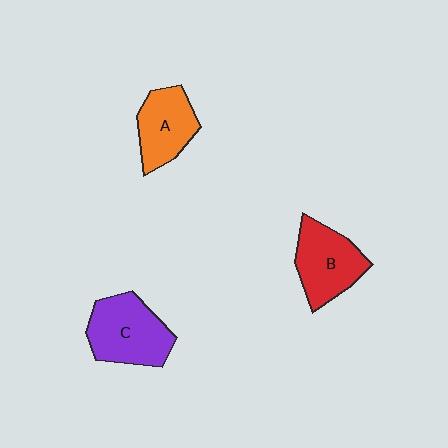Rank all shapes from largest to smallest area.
From largest to smallest: C (purple), B (red), A (orange).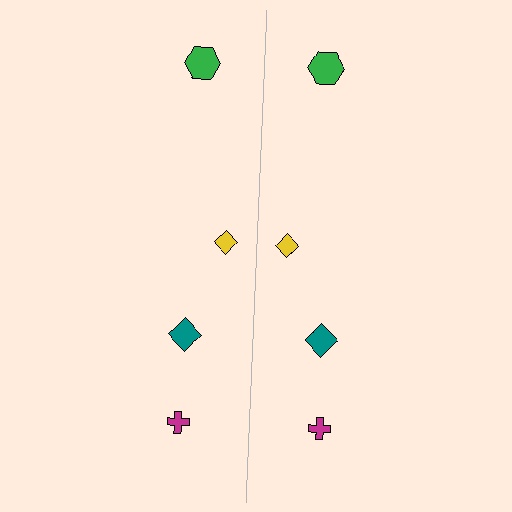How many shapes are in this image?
There are 8 shapes in this image.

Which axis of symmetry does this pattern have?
The pattern has a vertical axis of symmetry running through the center of the image.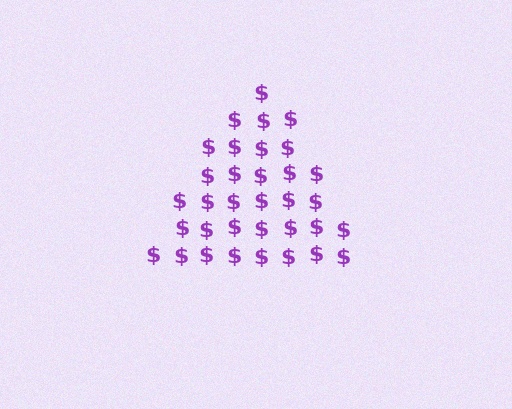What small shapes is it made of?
It is made of small dollar signs.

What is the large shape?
The large shape is a triangle.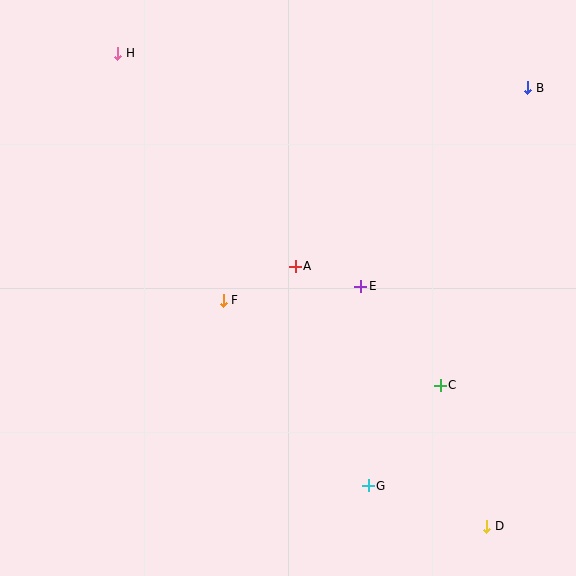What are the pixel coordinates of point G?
Point G is at (368, 486).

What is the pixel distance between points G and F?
The distance between G and F is 236 pixels.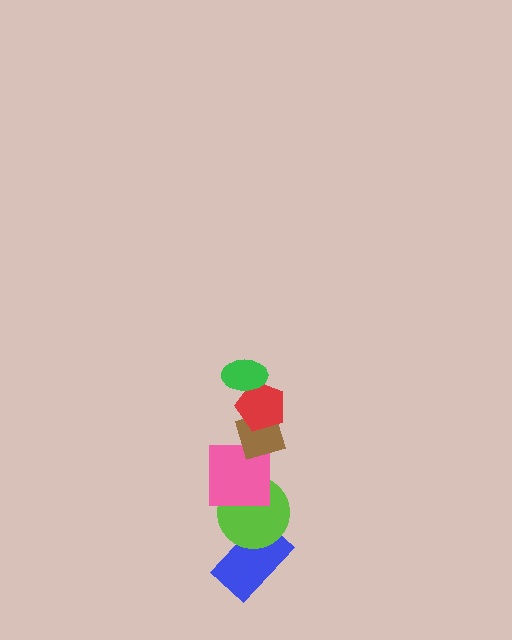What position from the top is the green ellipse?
The green ellipse is 1st from the top.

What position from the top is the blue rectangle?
The blue rectangle is 6th from the top.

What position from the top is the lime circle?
The lime circle is 5th from the top.